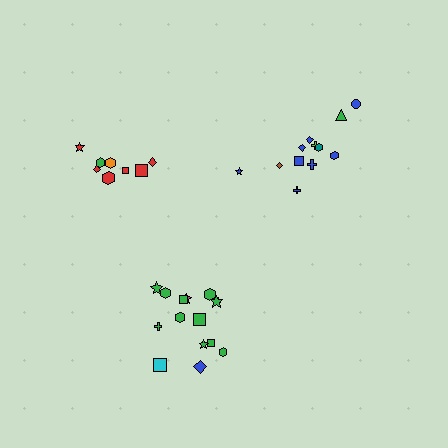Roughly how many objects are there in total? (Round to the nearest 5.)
Roughly 35 objects in total.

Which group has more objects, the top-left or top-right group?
The top-right group.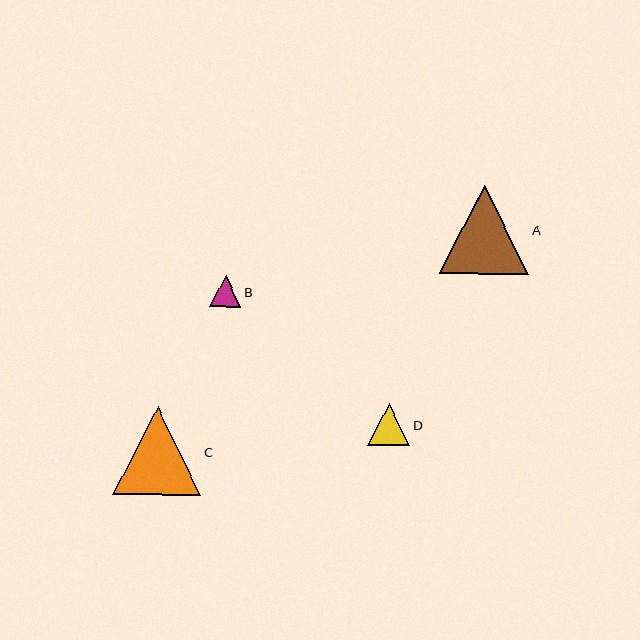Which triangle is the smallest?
Triangle B is the smallest with a size of approximately 32 pixels.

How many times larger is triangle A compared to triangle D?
Triangle A is approximately 2.1 times the size of triangle D.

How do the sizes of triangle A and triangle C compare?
Triangle A and triangle C are approximately the same size.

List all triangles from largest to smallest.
From largest to smallest: A, C, D, B.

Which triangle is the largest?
Triangle A is the largest with a size of approximately 89 pixels.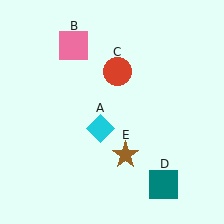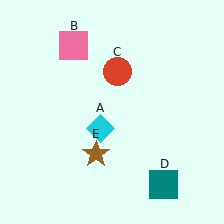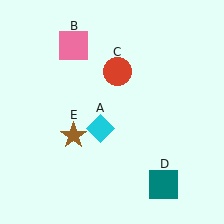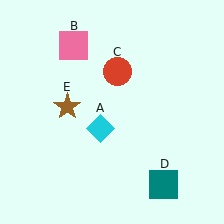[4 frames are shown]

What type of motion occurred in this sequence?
The brown star (object E) rotated clockwise around the center of the scene.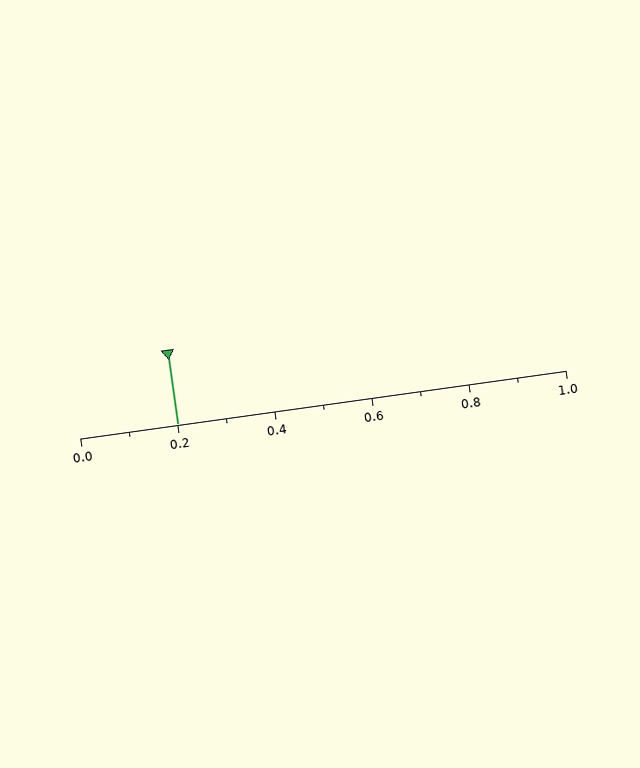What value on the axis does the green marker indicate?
The marker indicates approximately 0.2.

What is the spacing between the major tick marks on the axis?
The major ticks are spaced 0.2 apart.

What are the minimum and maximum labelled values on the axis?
The axis runs from 0.0 to 1.0.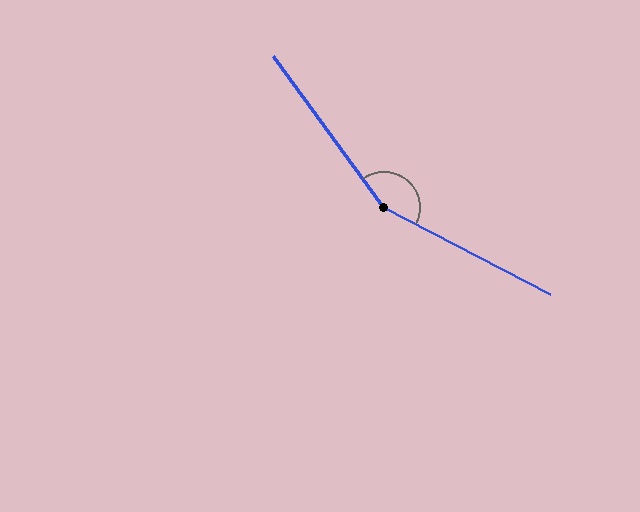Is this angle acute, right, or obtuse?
It is obtuse.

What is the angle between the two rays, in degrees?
Approximately 154 degrees.